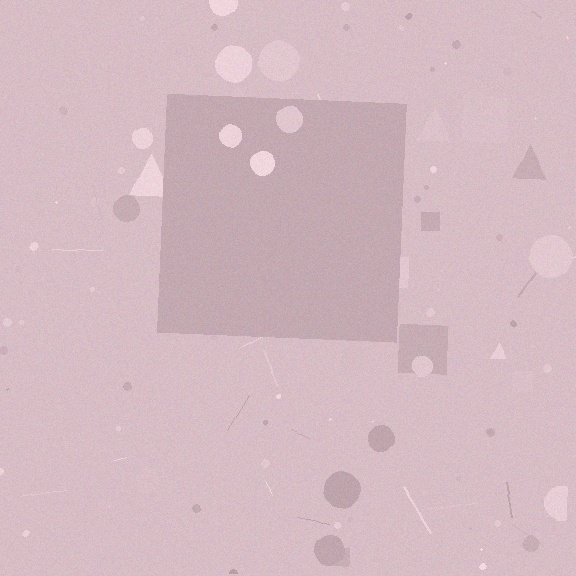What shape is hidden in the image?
A square is hidden in the image.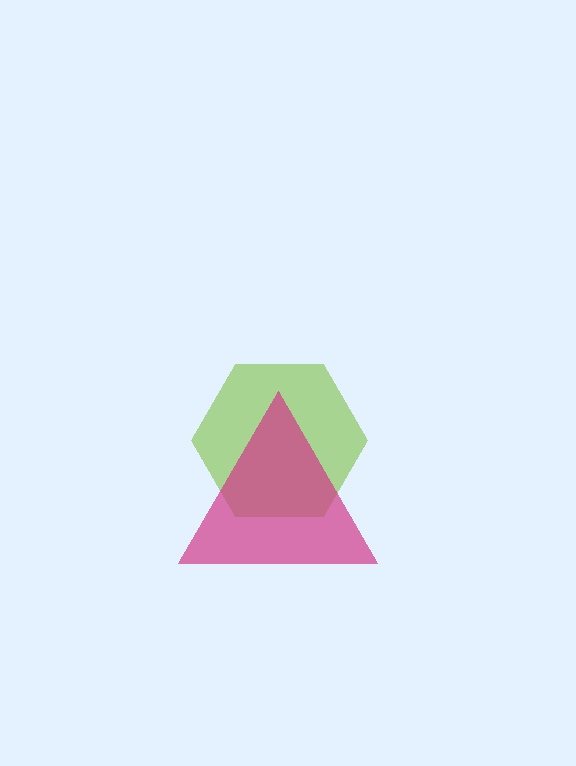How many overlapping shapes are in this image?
There are 2 overlapping shapes in the image.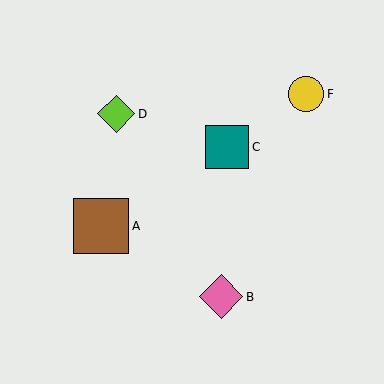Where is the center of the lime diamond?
The center of the lime diamond is at (116, 114).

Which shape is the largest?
The brown square (labeled A) is the largest.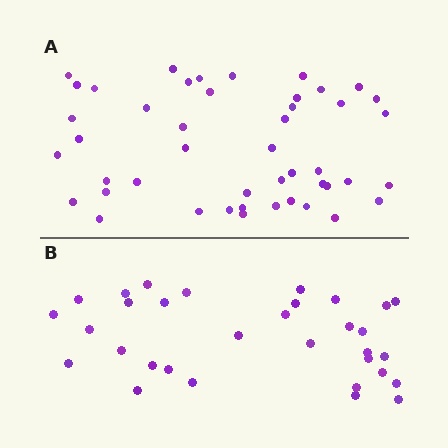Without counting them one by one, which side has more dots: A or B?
Region A (the top region) has more dots.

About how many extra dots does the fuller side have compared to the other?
Region A has approximately 15 more dots than region B.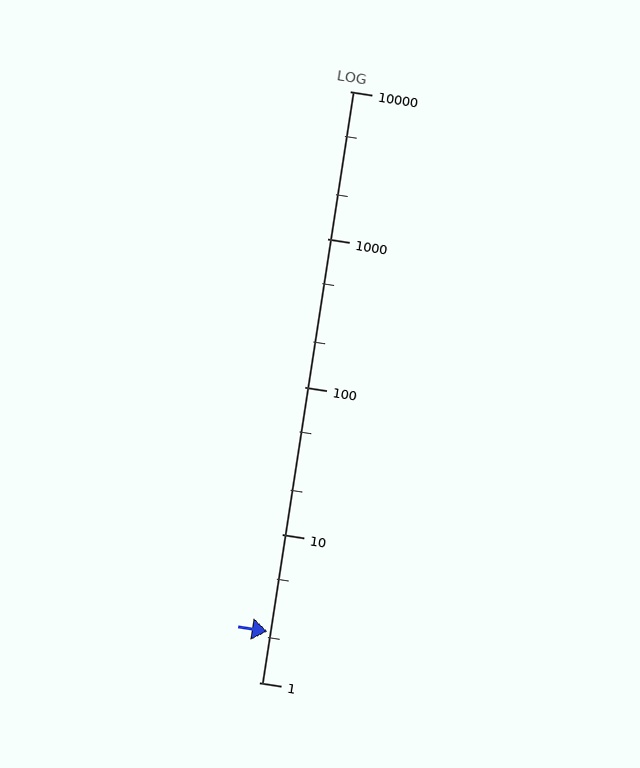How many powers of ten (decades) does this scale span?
The scale spans 4 decades, from 1 to 10000.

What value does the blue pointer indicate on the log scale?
The pointer indicates approximately 2.2.